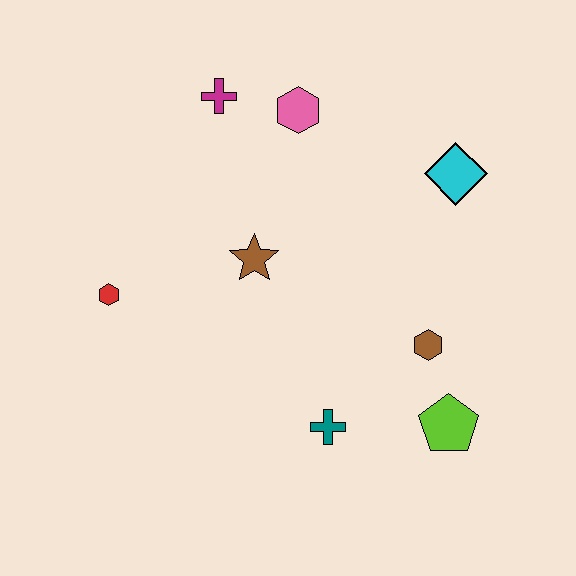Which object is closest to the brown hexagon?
The lime pentagon is closest to the brown hexagon.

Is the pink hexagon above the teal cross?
Yes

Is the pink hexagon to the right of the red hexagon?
Yes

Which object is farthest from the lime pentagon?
The magenta cross is farthest from the lime pentagon.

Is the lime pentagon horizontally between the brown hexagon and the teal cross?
No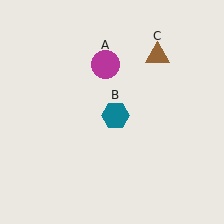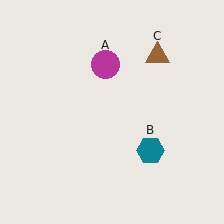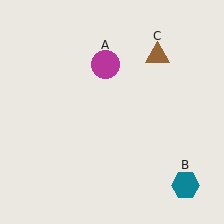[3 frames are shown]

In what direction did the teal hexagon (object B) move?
The teal hexagon (object B) moved down and to the right.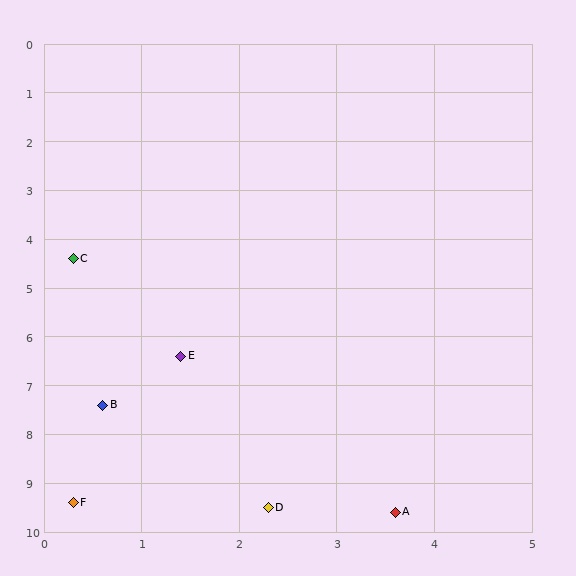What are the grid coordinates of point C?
Point C is at approximately (0.3, 4.4).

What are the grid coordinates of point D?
Point D is at approximately (2.3, 9.5).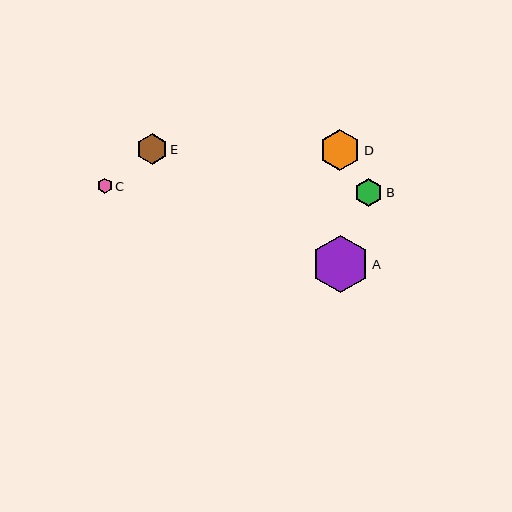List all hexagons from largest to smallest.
From largest to smallest: A, D, E, B, C.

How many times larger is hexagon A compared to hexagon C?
Hexagon A is approximately 3.8 times the size of hexagon C.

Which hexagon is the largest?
Hexagon A is the largest with a size of approximately 57 pixels.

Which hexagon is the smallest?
Hexagon C is the smallest with a size of approximately 15 pixels.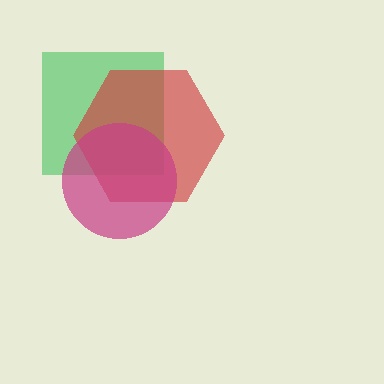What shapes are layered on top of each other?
The layered shapes are: a green square, a red hexagon, a magenta circle.